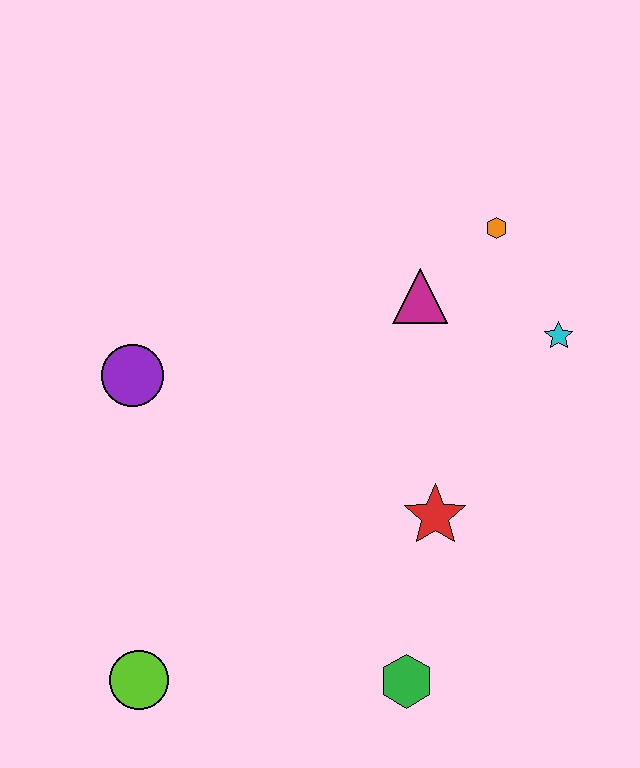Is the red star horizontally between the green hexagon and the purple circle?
No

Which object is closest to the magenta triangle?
The orange hexagon is closest to the magenta triangle.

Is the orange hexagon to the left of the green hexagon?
No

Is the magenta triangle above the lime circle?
Yes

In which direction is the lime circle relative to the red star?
The lime circle is to the left of the red star.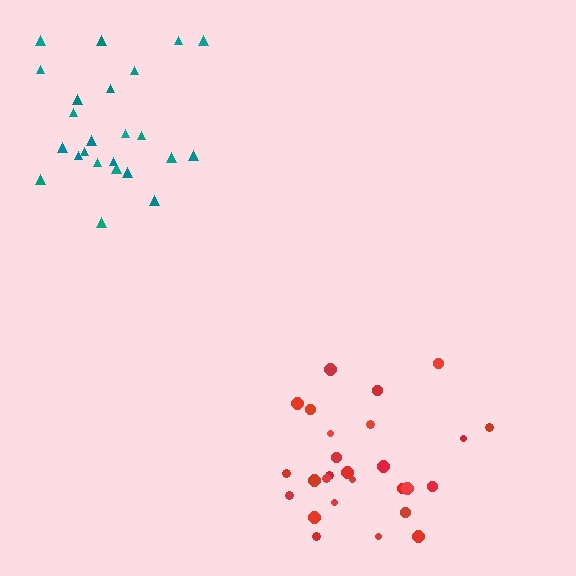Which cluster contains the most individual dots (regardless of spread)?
Red (27).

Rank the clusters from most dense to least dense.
teal, red.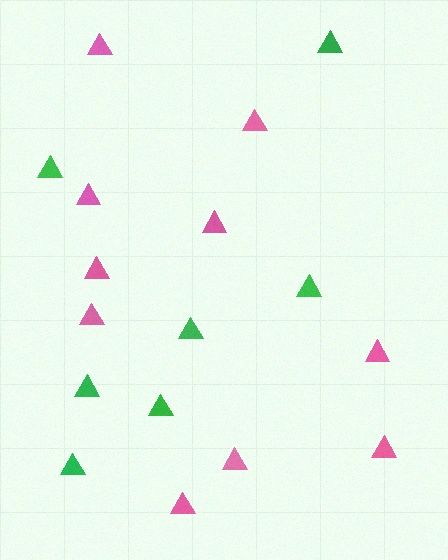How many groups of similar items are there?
There are 2 groups: one group of pink triangles (10) and one group of green triangles (7).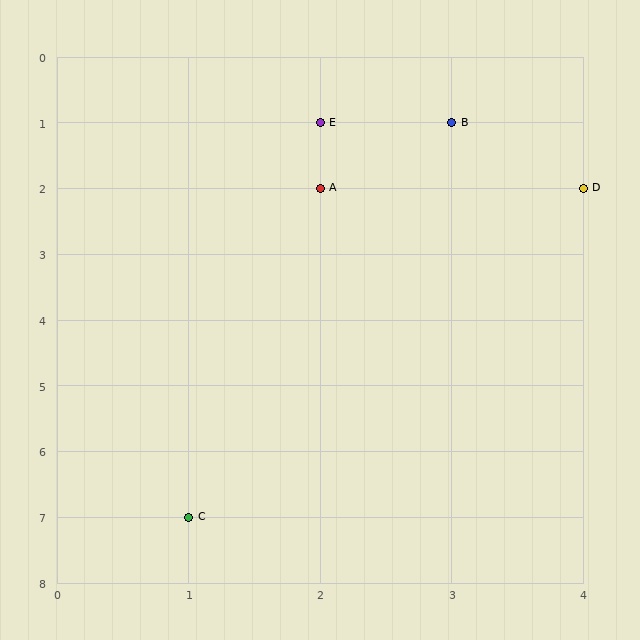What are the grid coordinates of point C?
Point C is at grid coordinates (1, 7).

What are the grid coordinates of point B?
Point B is at grid coordinates (3, 1).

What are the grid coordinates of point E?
Point E is at grid coordinates (2, 1).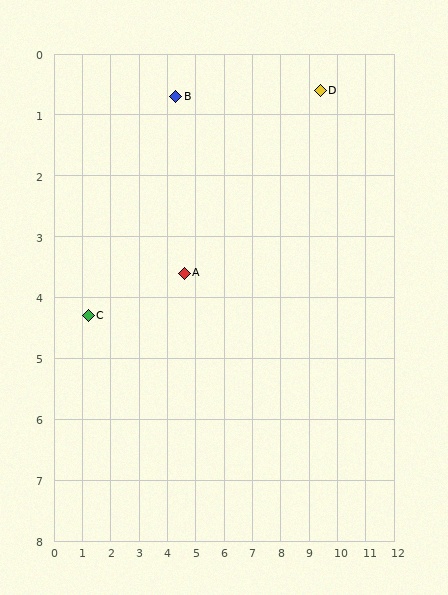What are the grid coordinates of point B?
Point B is at approximately (4.3, 0.7).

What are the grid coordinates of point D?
Point D is at approximately (9.4, 0.6).